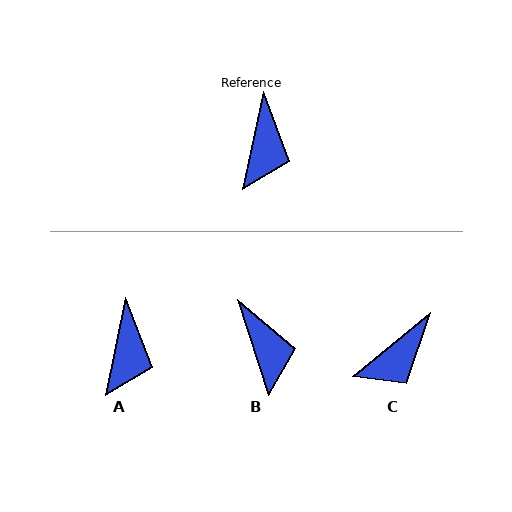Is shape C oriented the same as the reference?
No, it is off by about 39 degrees.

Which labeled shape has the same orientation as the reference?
A.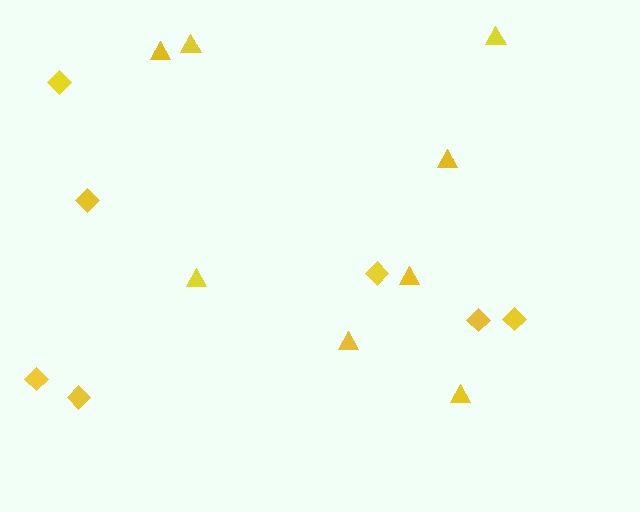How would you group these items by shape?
There are 2 groups: one group of triangles (8) and one group of diamonds (7).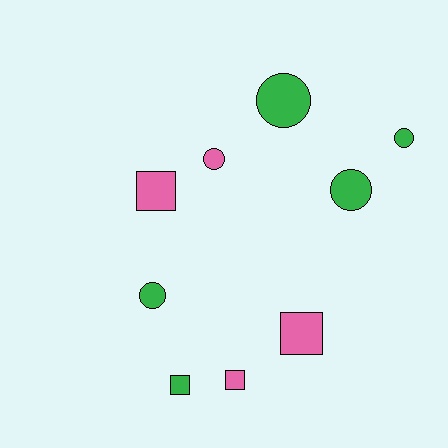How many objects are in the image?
There are 9 objects.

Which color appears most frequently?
Green, with 5 objects.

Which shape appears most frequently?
Circle, with 5 objects.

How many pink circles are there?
There is 1 pink circle.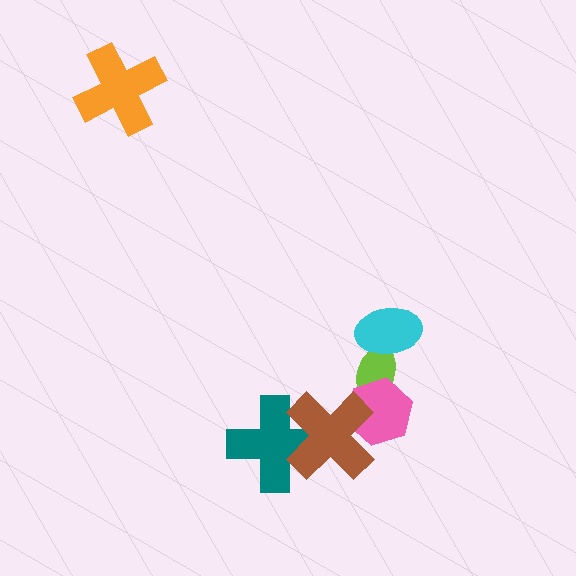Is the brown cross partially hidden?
No, no other shape covers it.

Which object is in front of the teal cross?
The brown cross is in front of the teal cross.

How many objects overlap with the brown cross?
2 objects overlap with the brown cross.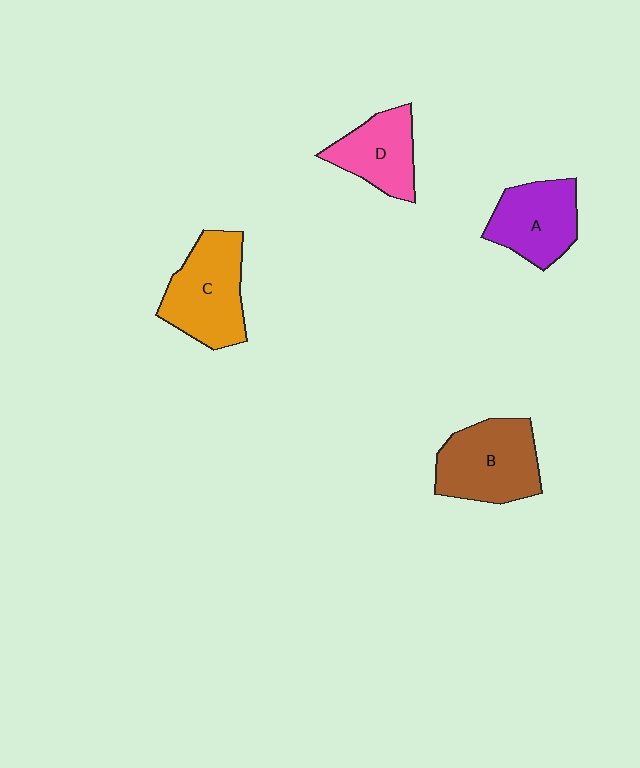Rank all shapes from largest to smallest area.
From largest to smallest: B (brown), C (orange), A (purple), D (pink).